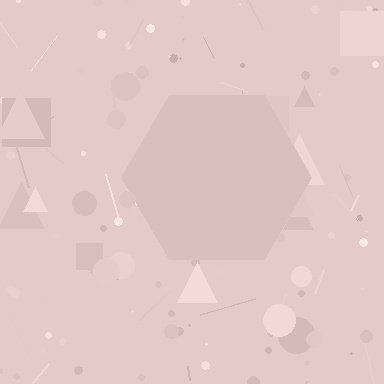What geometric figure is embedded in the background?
A hexagon is embedded in the background.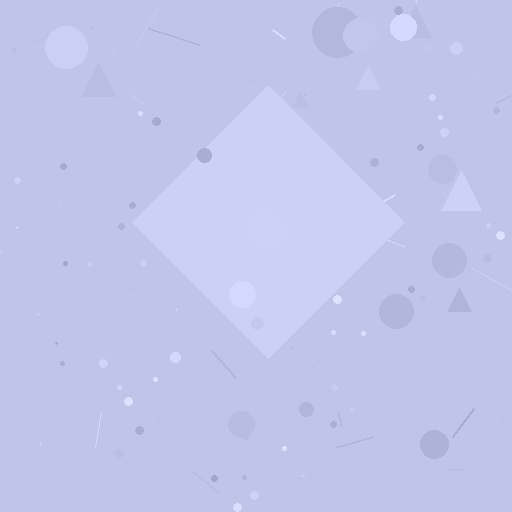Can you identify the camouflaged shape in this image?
The camouflaged shape is a diamond.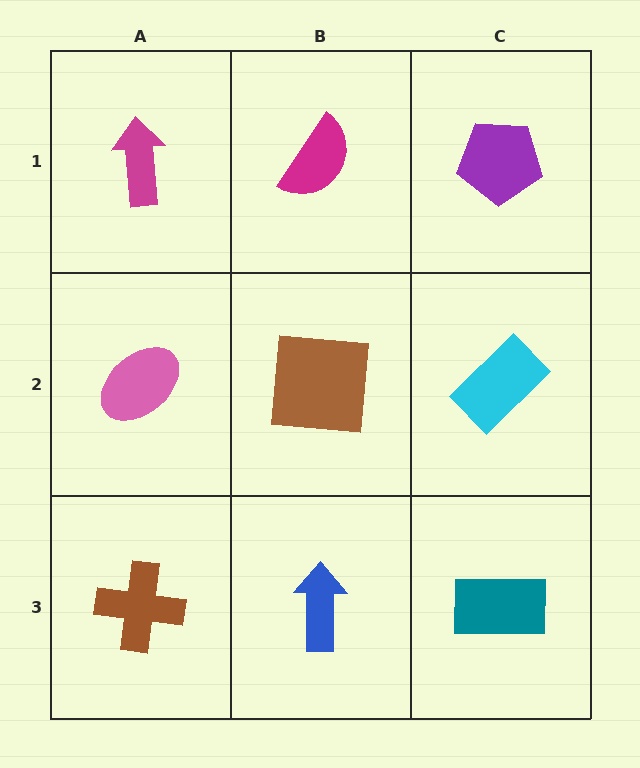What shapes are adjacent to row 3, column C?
A cyan rectangle (row 2, column C), a blue arrow (row 3, column B).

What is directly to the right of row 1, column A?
A magenta semicircle.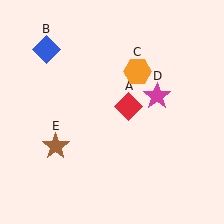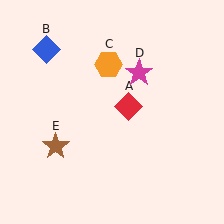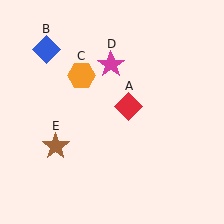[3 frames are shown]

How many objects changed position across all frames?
2 objects changed position: orange hexagon (object C), magenta star (object D).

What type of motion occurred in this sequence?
The orange hexagon (object C), magenta star (object D) rotated counterclockwise around the center of the scene.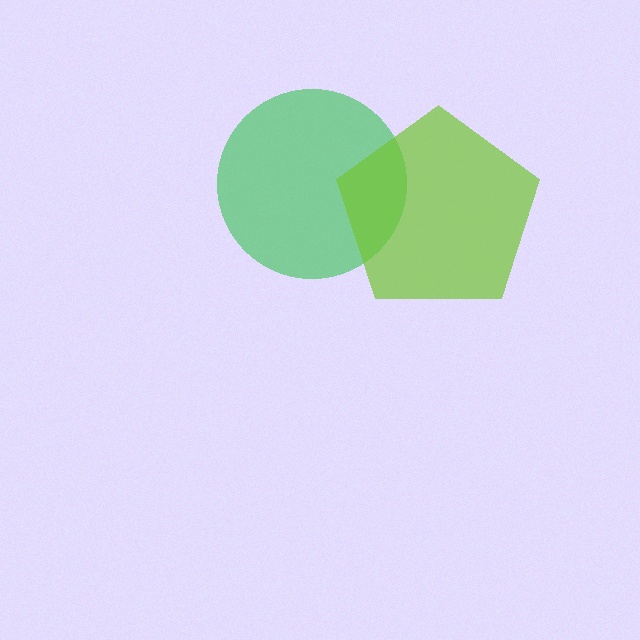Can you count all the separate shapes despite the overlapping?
Yes, there are 2 separate shapes.